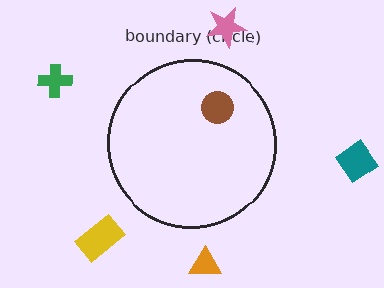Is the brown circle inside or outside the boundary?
Inside.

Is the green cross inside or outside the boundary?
Outside.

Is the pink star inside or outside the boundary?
Outside.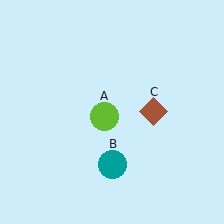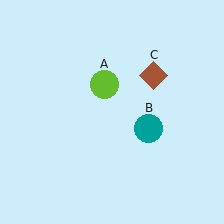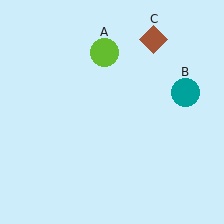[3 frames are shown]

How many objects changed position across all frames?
3 objects changed position: lime circle (object A), teal circle (object B), brown diamond (object C).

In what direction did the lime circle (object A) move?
The lime circle (object A) moved up.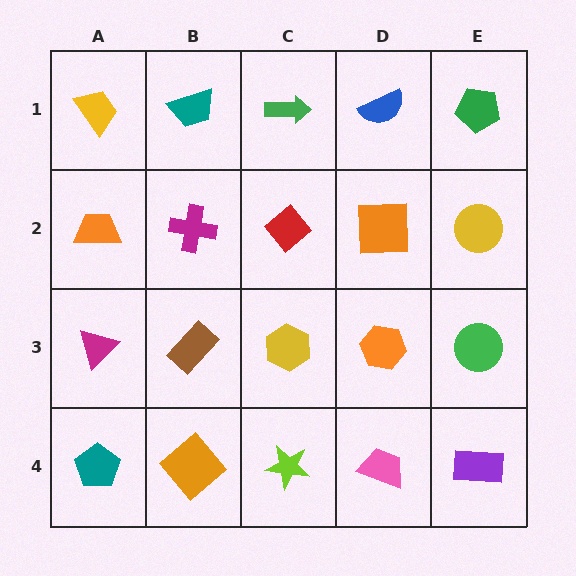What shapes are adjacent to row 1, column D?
An orange square (row 2, column D), a green arrow (row 1, column C), a green pentagon (row 1, column E).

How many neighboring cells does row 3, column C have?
4.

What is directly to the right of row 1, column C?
A blue semicircle.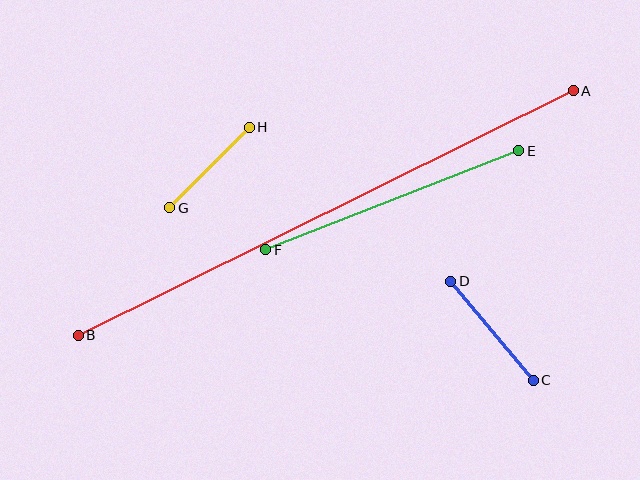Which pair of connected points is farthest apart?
Points A and B are farthest apart.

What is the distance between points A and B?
The distance is approximately 552 pixels.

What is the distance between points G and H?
The distance is approximately 113 pixels.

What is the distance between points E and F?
The distance is approximately 271 pixels.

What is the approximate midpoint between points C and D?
The midpoint is at approximately (492, 331) pixels.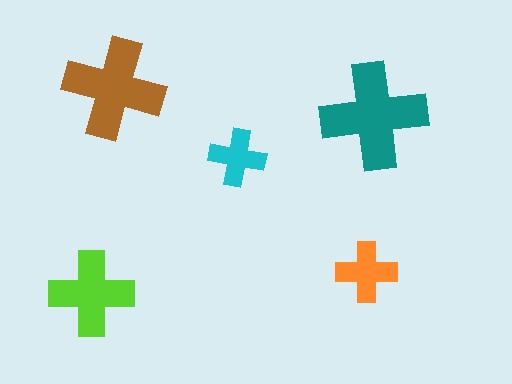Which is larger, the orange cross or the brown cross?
The brown one.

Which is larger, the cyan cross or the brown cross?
The brown one.